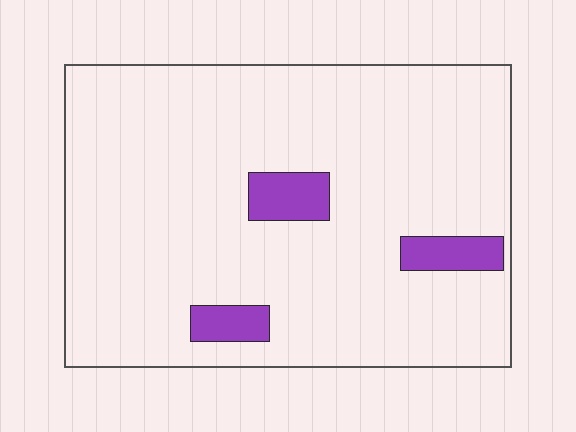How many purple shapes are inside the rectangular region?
3.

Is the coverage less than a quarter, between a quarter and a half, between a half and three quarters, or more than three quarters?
Less than a quarter.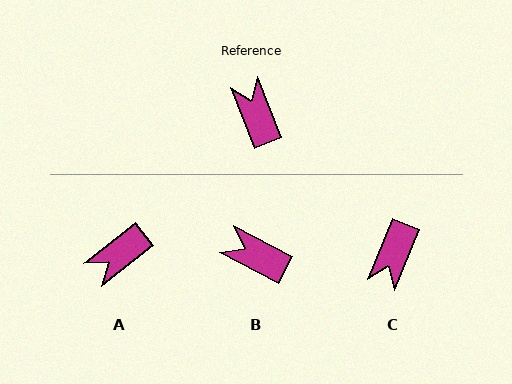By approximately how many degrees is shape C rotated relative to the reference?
Approximately 137 degrees counter-clockwise.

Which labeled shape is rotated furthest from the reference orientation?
C, about 137 degrees away.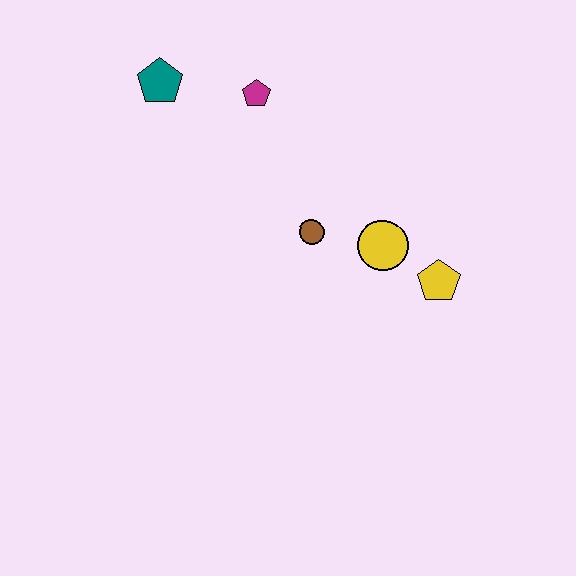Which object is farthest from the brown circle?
The teal pentagon is farthest from the brown circle.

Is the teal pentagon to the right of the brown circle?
No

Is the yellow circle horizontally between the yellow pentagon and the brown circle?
Yes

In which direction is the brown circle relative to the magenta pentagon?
The brown circle is below the magenta pentagon.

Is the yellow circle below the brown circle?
Yes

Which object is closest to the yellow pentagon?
The yellow circle is closest to the yellow pentagon.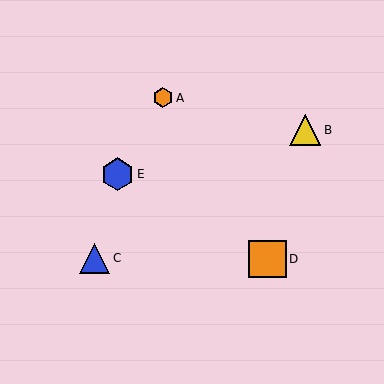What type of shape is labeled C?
Shape C is a blue triangle.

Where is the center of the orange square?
The center of the orange square is at (267, 259).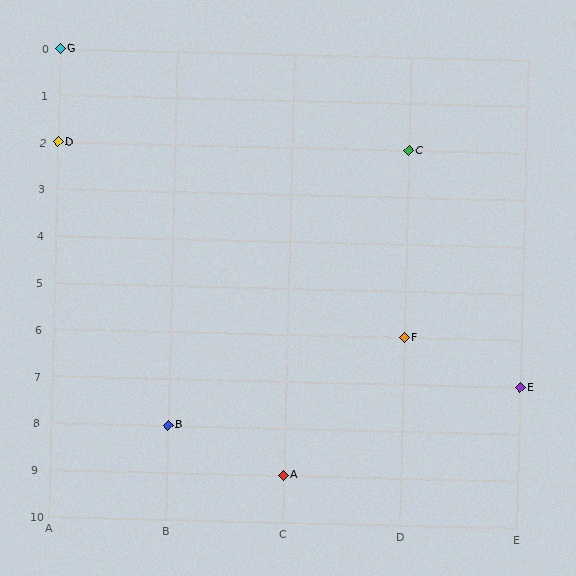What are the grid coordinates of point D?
Point D is at grid coordinates (A, 2).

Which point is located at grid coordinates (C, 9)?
Point A is at (C, 9).